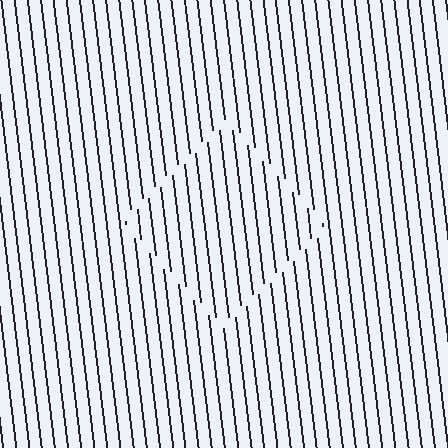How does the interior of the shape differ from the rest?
The interior of the shape contains the same grating, shifted by half a period — the contour is defined by the phase discontinuity where line-ends from the inner and outer gratings abut.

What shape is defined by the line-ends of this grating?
An illusory square. The interior of the shape contains the same grating, shifted by half a period — the contour is defined by the phase discontinuity where line-ends from the inner and outer gratings abut.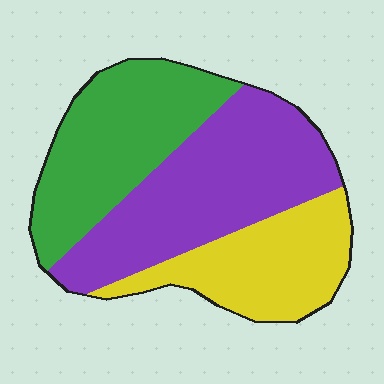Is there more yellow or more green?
Green.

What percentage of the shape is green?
Green covers around 35% of the shape.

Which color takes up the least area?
Yellow, at roughly 25%.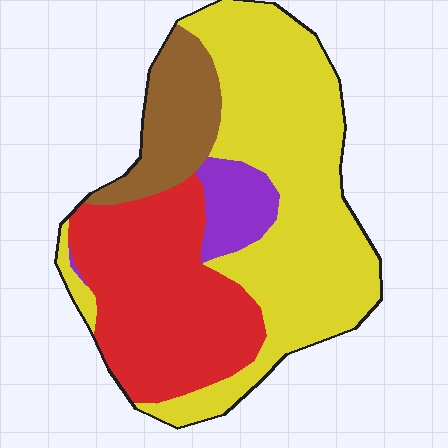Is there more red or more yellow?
Yellow.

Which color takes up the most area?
Yellow, at roughly 50%.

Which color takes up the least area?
Purple, at roughly 5%.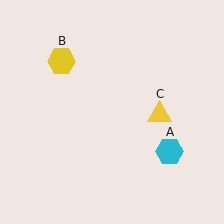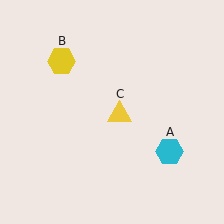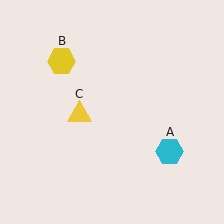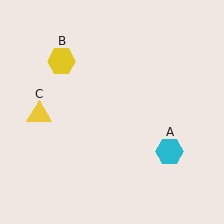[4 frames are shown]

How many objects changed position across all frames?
1 object changed position: yellow triangle (object C).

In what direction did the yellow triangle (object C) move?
The yellow triangle (object C) moved left.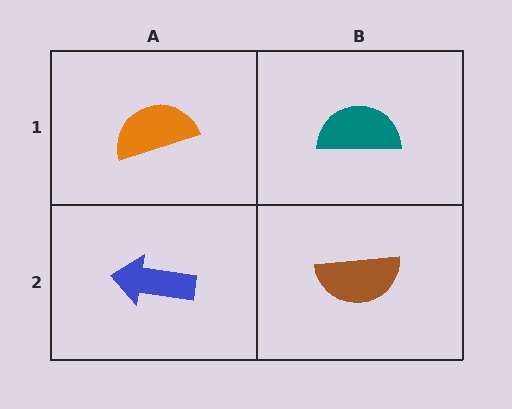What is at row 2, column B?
A brown semicircle.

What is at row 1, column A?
An orange semicircle.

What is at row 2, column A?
A blue arrow.